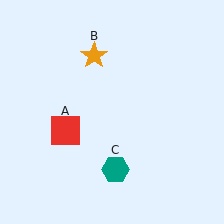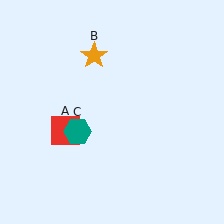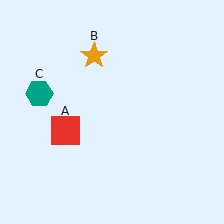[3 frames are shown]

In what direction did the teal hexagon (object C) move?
The teal hexagon (object C) moved up and to the left.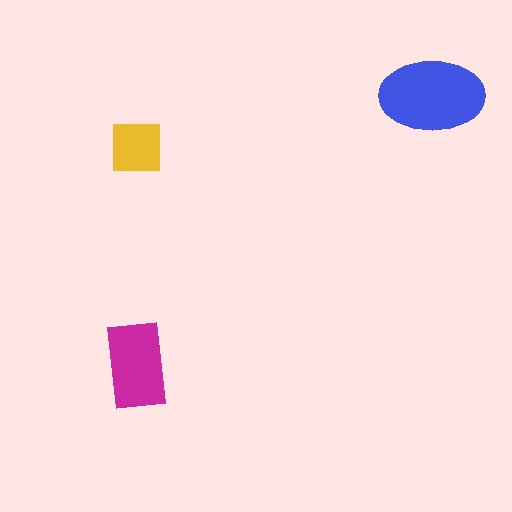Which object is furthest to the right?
The blue ellipse is rightmost.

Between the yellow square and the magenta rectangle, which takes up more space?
The magenta rectangle.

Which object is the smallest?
The yellow square.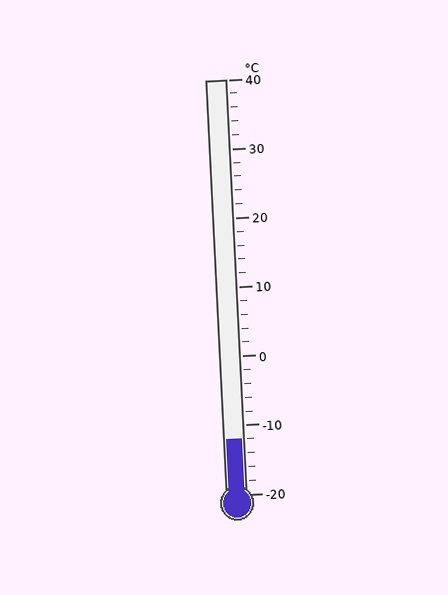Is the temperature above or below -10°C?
The temperature is below -10°C.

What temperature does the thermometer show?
The thermometer shows approximately -12°C.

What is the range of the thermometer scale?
The thermometer scale ranges from -20°C to 40°C.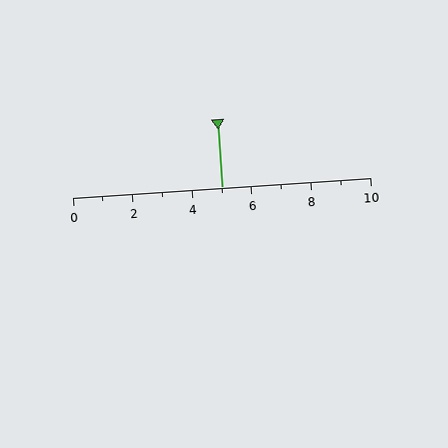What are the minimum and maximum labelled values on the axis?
The axis runs from 0 to 10.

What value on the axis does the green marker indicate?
The marker indicates approximately 5.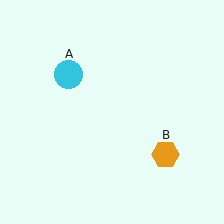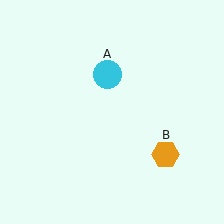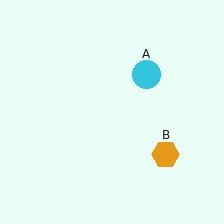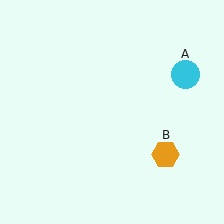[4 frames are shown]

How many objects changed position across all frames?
1 object changed position: cyan circle (object A).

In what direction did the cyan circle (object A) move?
The cyan circle (object A) moved right.